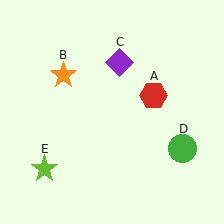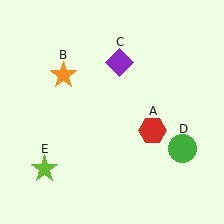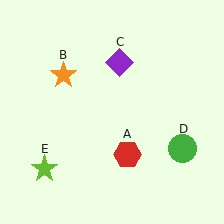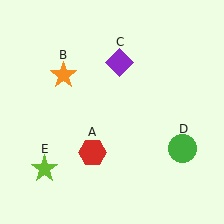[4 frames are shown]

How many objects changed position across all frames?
1 object changed position: red hexagon (object A).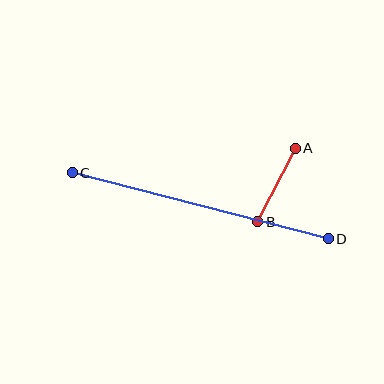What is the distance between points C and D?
The distance is approximately 265 pixels.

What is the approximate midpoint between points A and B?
The midpoint is at approximately (277, 185) pixels.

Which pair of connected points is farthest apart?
Points C and D are farthest apart.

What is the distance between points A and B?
The distance is approximately 82 pixels.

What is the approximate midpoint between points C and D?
The midpoint is at approximately (200, 206) pixels.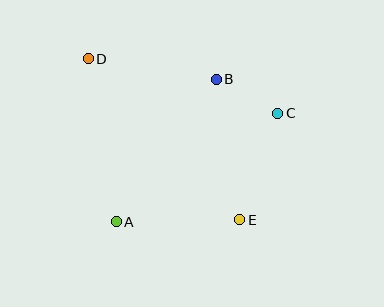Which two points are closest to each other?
Points B and C are closest to each other.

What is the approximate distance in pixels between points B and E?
The distance between B and E is approximately 143 pixels.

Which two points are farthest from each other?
Points D and E are farthest from each other.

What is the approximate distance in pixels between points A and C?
The distance between A and C is approximately 195 pixels.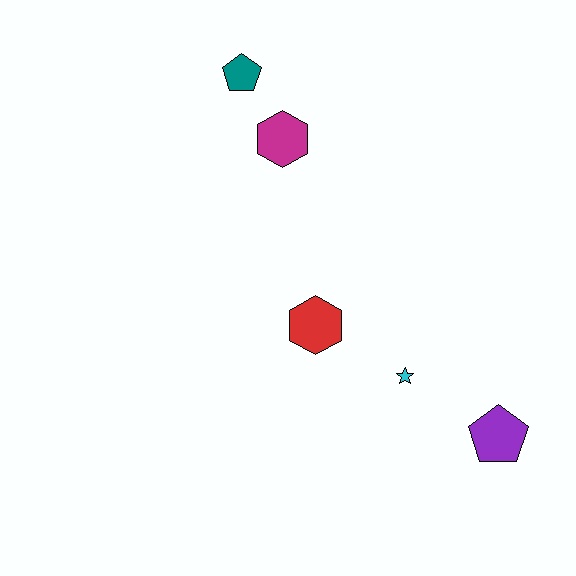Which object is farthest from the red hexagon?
The teal pentagon is farthest from the red hexagon.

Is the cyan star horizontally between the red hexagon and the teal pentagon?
No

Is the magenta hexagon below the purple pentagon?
No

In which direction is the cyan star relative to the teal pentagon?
The cyan star is below the teal pentagon.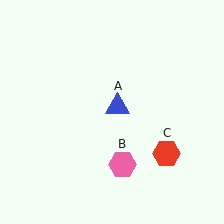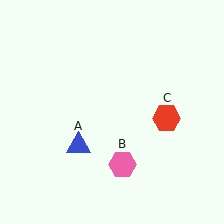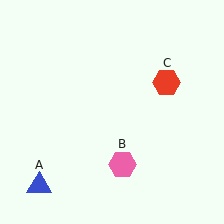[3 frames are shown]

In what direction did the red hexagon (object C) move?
The red hexagon (object C) moved up.